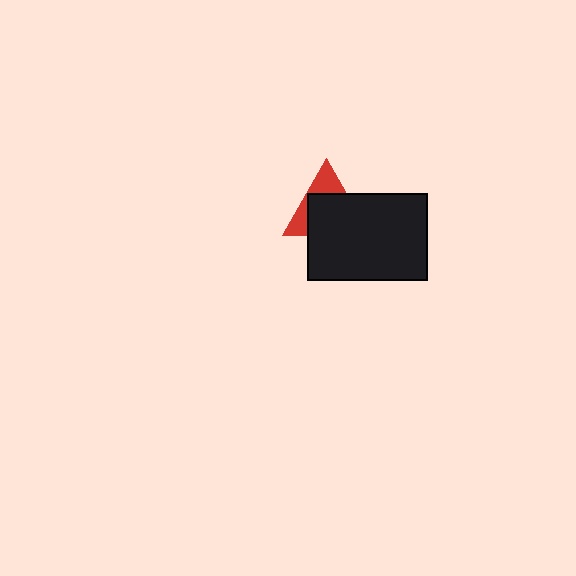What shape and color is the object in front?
The object in front is a black rectangle.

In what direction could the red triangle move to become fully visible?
The red triangle could move up. That would shift it out from behind the black rectangle entirely.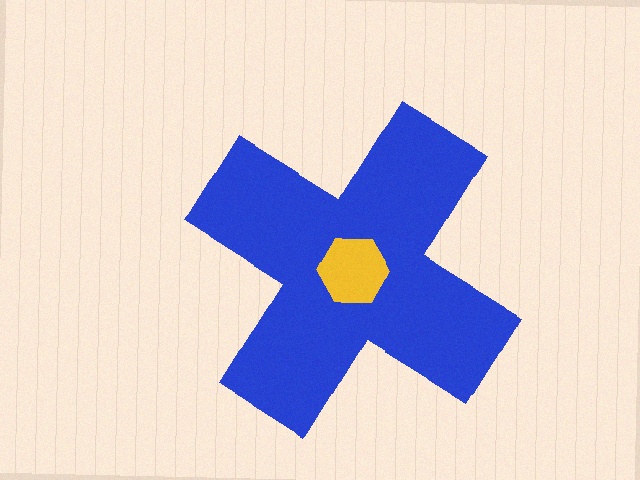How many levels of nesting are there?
2.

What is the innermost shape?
The yellow hexagon.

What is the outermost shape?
The blue cross.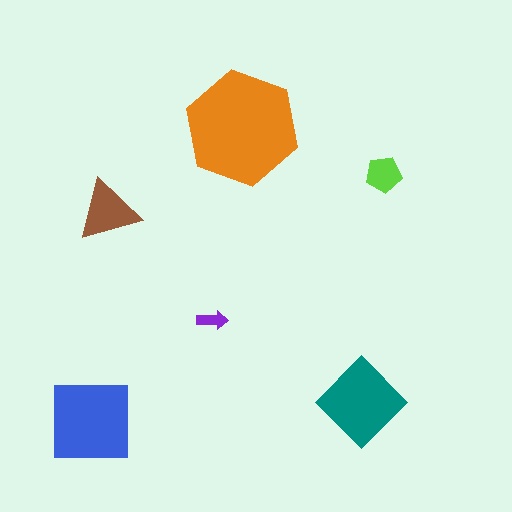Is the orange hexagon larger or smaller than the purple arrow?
Larger.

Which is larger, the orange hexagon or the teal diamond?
The orange hexagon.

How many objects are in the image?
There are 6 objects in the image.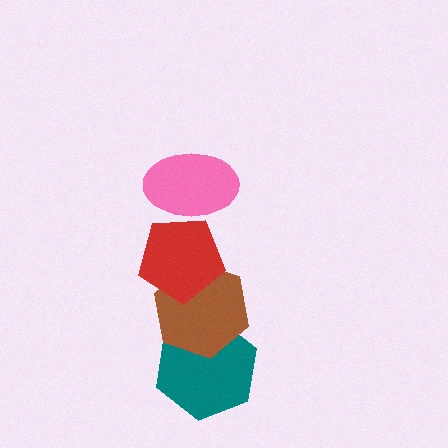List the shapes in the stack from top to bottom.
From top to bottom: the pink ellipse, the red pentagon, the brown hexagon, the teal hexagon.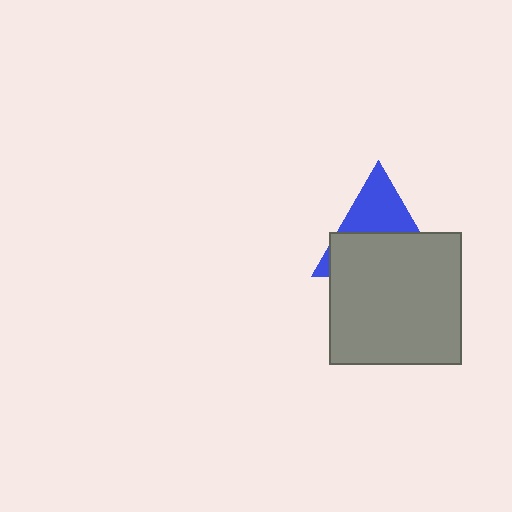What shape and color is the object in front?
The object in front is a gray square.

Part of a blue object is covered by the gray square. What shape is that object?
It is a triangle.